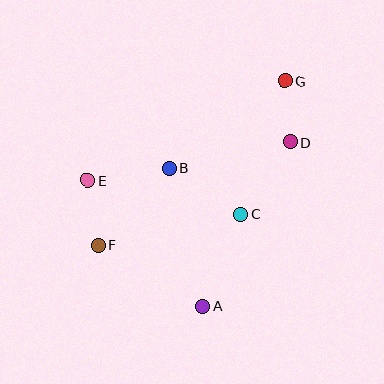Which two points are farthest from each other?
Points F and G are farthest from each other.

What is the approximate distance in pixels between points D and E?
The distance between D and E is approximately 206 pixels.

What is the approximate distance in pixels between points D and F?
The distance between D and F is approximately 218 pixels.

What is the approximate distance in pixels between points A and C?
The distance between A and C is approximately 100 pixels.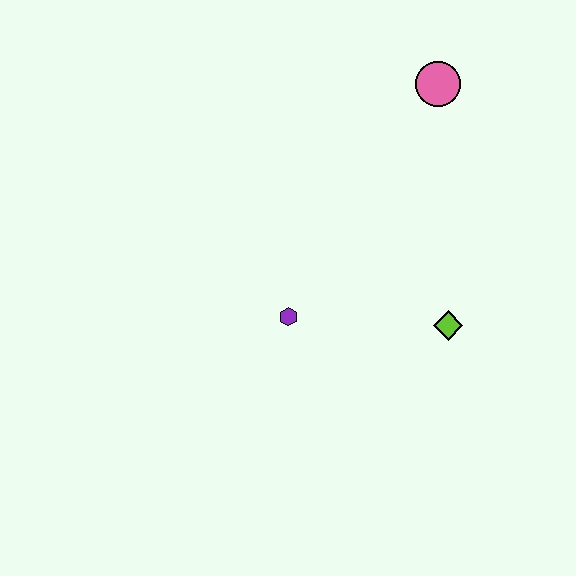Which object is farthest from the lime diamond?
The pink circle is farthest from the lime diamond.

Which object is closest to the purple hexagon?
The lime diamond is closest to the purple hexagon.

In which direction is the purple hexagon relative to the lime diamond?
The purple hexagon is to the left of the lime diamond.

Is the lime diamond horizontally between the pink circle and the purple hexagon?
No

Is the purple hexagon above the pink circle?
No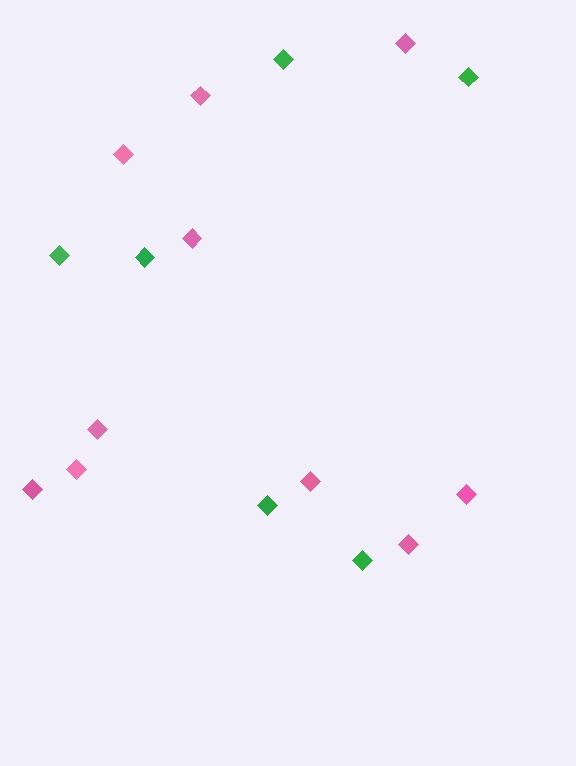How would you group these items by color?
There are 2 groups: one group of pink diamonds (10) and one group of green diamonds (6).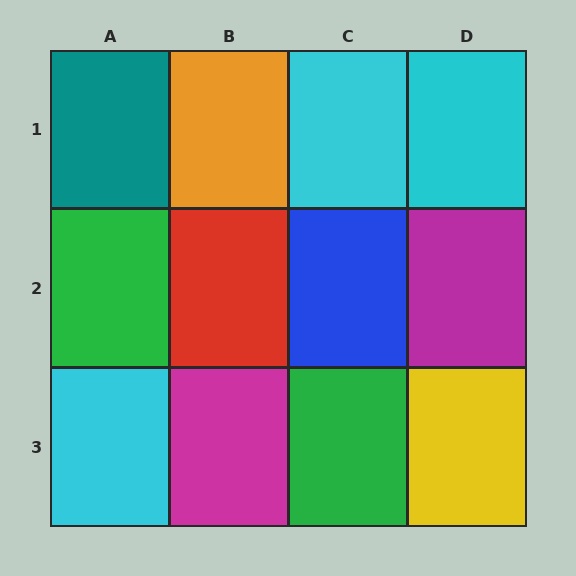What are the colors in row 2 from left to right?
Green, red, blue, magenta.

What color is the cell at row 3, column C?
Green.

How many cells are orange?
1 cell is orange.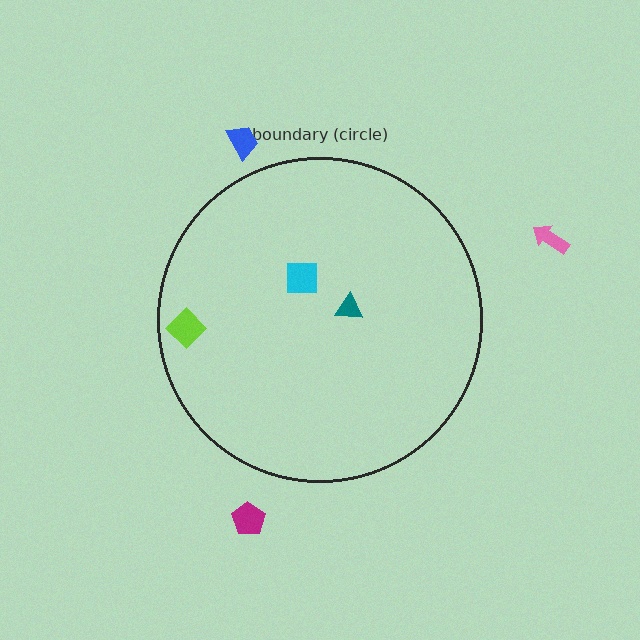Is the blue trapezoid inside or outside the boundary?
Outside.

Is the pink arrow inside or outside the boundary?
Outside.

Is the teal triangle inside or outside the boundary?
Inside.